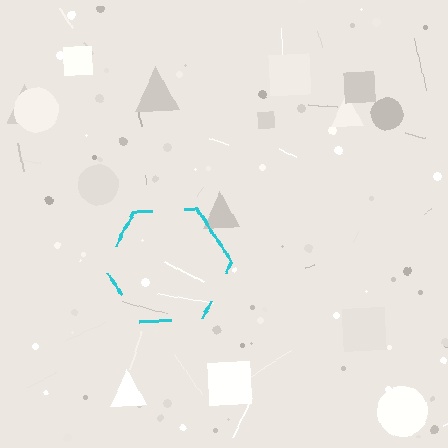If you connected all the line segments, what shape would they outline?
They would outline a hexagon.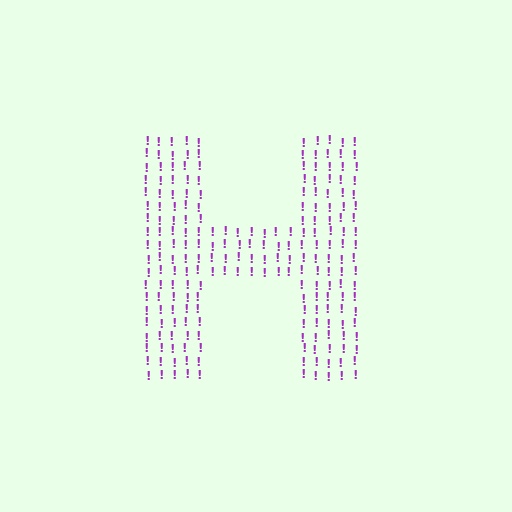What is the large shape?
The large shape is the letter H.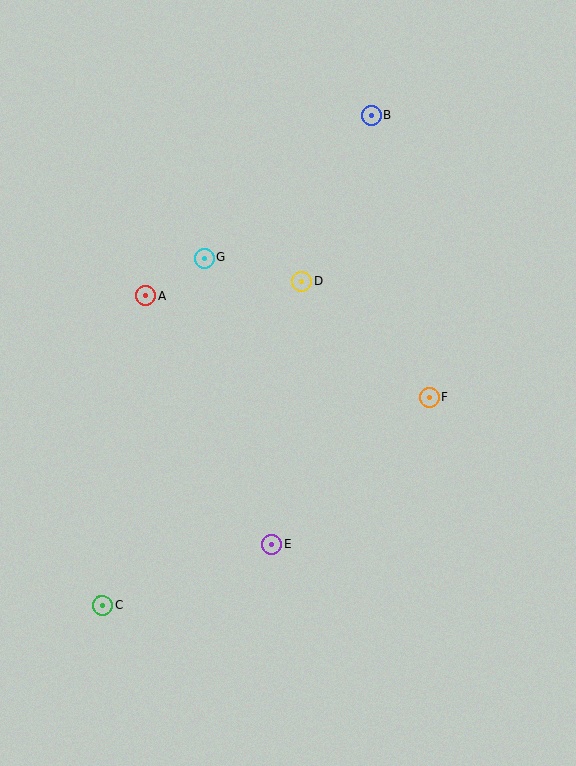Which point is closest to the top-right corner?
Point B is closest to the top-right corner.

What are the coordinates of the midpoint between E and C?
The midpoint between E and C is at (187, 575).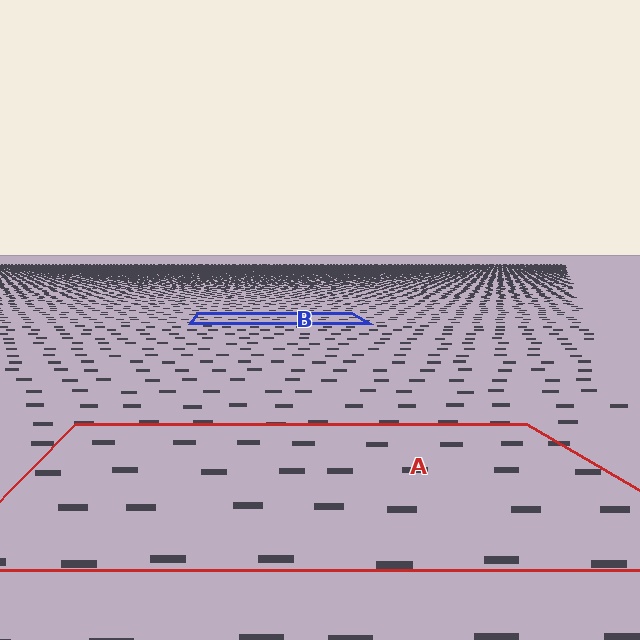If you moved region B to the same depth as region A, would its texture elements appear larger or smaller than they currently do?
They would appear larger. At a closer depth, the same texture elements are projected at a bigger on-screen size.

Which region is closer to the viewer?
Region A is closer. The texture elements there are larger and more spread out.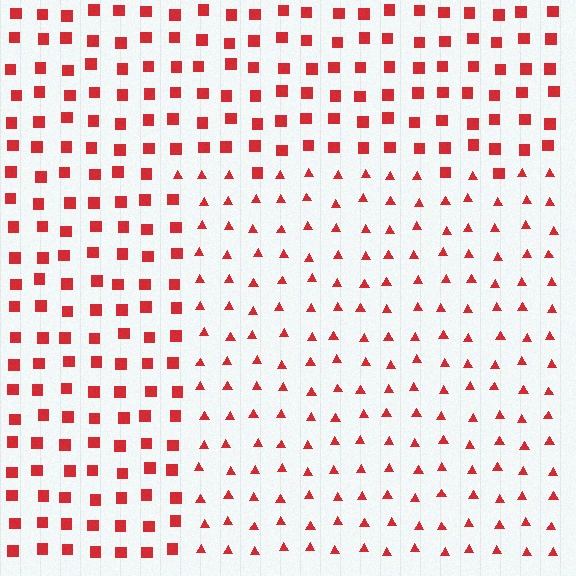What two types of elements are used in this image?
The image uses triangles inside the rectangle region and squares outside it.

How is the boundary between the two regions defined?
The boundary is defined by a change in element shape: triangles inside vs. squares outside. All elements share the same color and spacing.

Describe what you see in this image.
The image is filled with small red elements arranged in a uniform grid. A rectangle-shaped region contains triangles, while the surrounding area contains squares. The boundary is defined purely by the change in element shape.